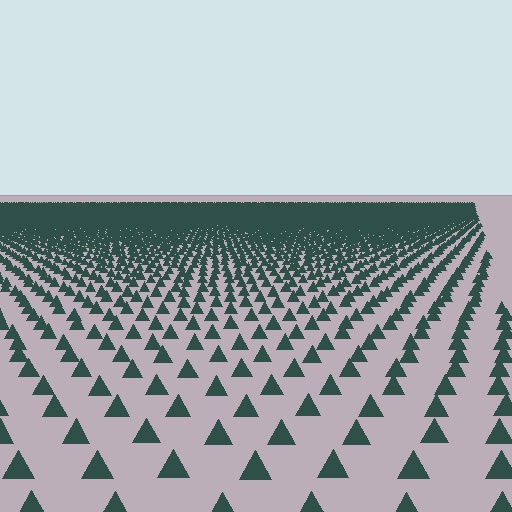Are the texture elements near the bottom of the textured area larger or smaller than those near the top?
Larger. Near the bottom, elements are closer to the viewer and appear at a bigger on-screen size.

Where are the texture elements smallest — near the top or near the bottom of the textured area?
Near the top.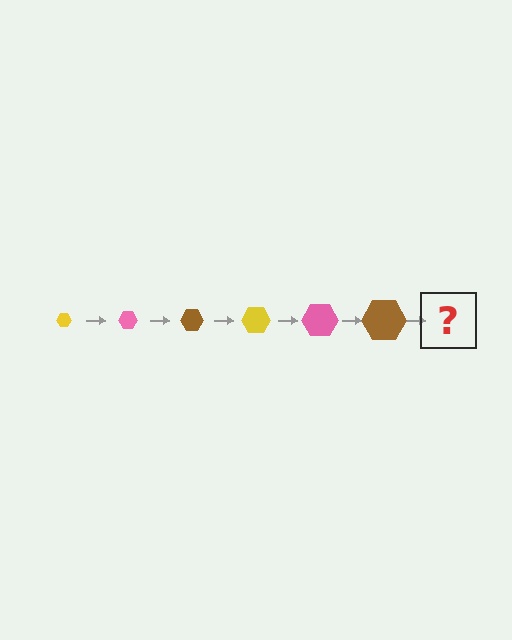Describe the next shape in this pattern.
It should be a yellow hexagon, larger than the previous one.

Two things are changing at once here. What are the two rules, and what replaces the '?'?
The two rules are that the hexagon grows larger each step and the color cycles through yellow, pink, and brown. The '?' should be a yellow hexagon, larger than the previous one.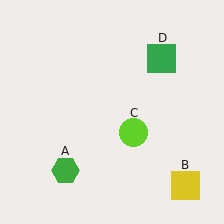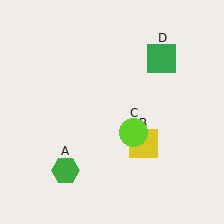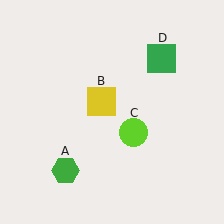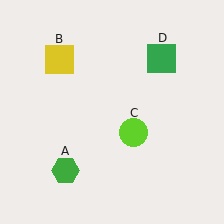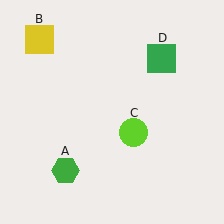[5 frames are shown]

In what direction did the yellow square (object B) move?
The yellow square (object B) moved up and to the left.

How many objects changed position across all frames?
1 object changed position: yellow square (object B).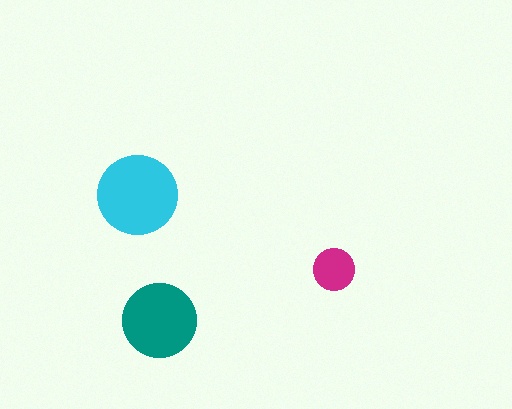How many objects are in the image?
There are 3 objects in the image.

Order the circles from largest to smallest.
the cyan one, the teal one, the magenta one.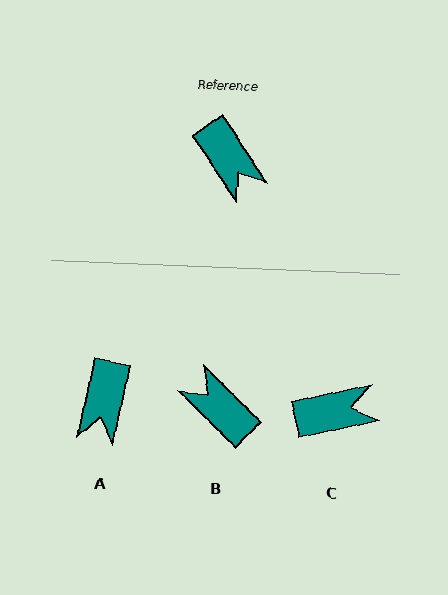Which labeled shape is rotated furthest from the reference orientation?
B, about 169 degrees away.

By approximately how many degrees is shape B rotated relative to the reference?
Approximately 169 degrees clockwise.